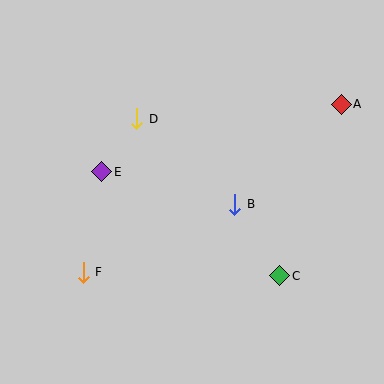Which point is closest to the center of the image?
Point B at (235, 204) is closest to the center.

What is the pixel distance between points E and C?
The distance between E and C is 206 pixels.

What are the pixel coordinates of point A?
Point A is at (341, 104).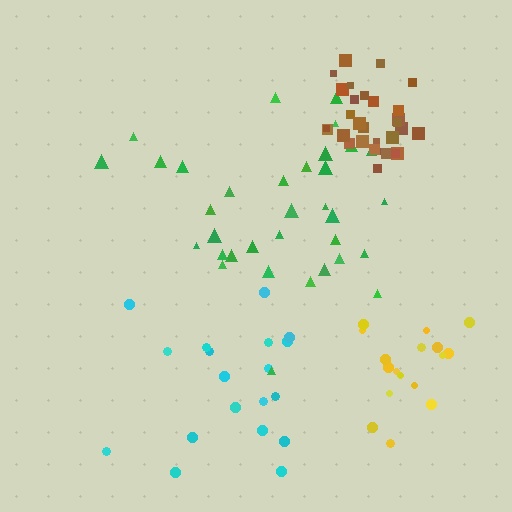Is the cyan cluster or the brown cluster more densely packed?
Brown.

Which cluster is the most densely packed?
Brown.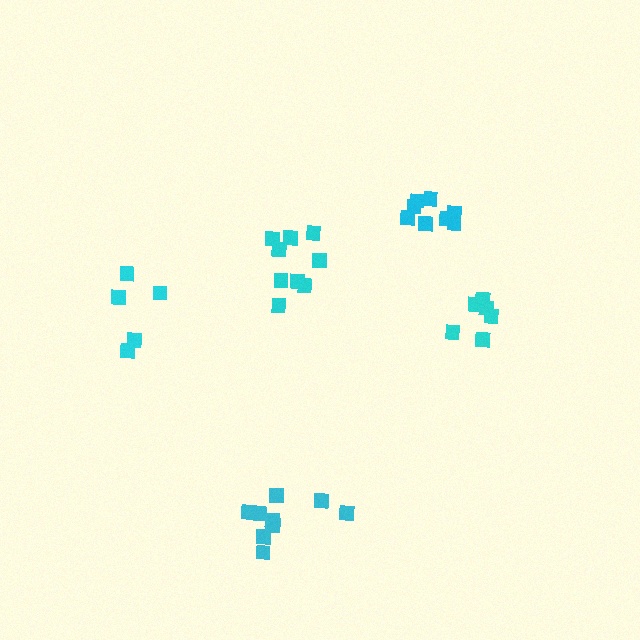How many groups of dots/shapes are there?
There are 5 groups.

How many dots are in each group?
Group 1: 6 dots, Group 2: 9 dots, Group 3: 5 dots, Group 4: 8 dots, Group 5: 9 dots (37 total).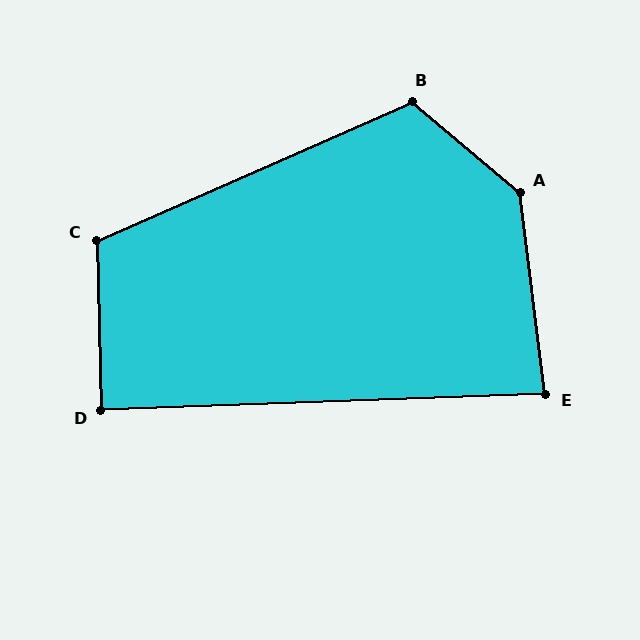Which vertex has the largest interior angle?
A, at approximately 137 degrees.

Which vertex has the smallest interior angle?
E, at approximately 85 degrees.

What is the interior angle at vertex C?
Approximately 112 degrees (obtuse).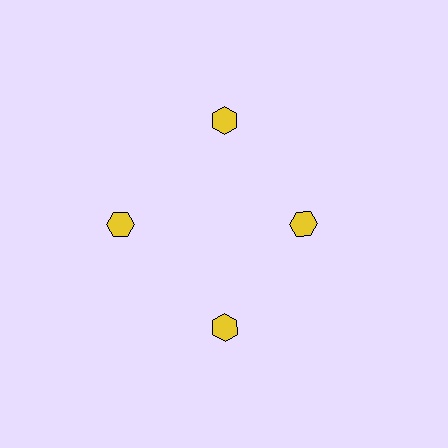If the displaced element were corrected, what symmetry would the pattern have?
It would have 4-fold rotational symmetry — the pattern would map onto itself every 90 degrees.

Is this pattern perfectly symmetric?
No. The 4 yellow hexagons are arranged in a ring, but one element near the 3 o'clock position is pulled inward toward the center, breaking the 4-fold rotational symmetry.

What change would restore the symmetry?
The symmetry would be restored by moving it outward, back onto the ring so that all 4 hexagons sit at equal angles and equal distance from the center.